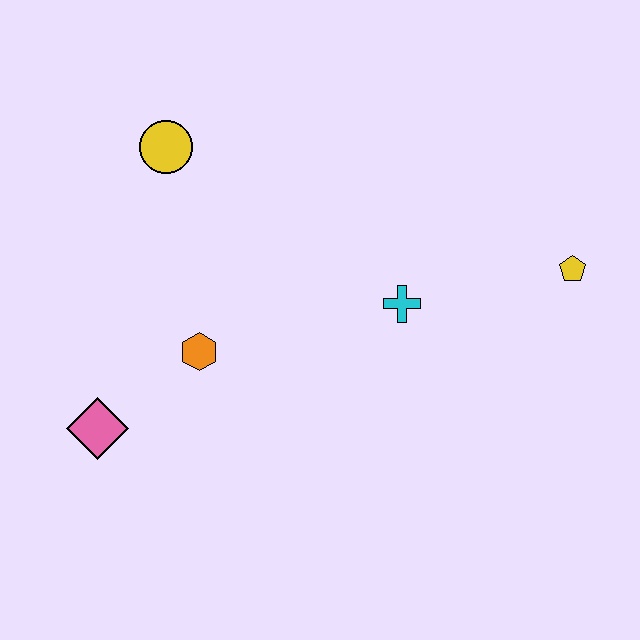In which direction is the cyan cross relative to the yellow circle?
The cyan cross is to the right of the yellow circle.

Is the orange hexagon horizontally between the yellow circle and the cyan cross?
Yes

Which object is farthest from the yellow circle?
The yellow pentagon is farthest from the yellow circle.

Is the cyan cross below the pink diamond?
No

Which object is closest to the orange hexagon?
The pink diamond is closest to the orange hexagon.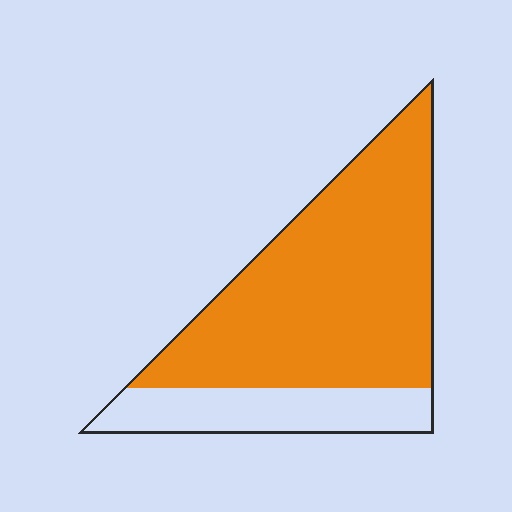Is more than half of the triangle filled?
Yes.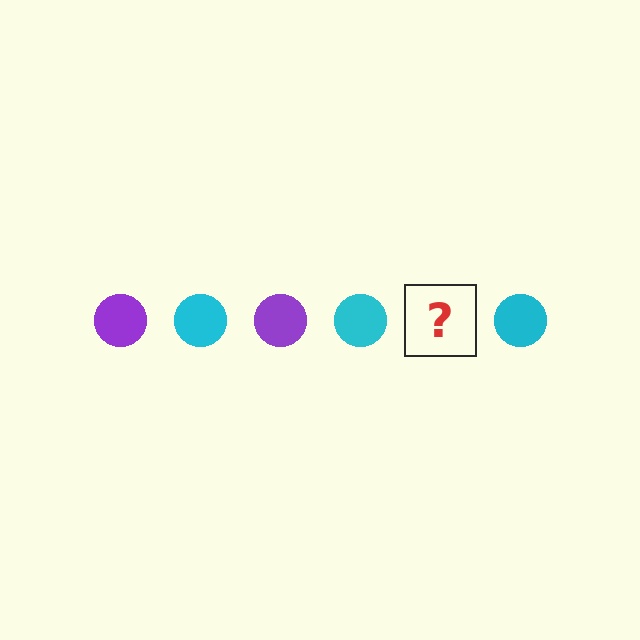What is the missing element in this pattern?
The missing element is a purple circle.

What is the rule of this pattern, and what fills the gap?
The rule is that the pattern cycles through purple, cyan circles. The gap should be filled with a purple circle.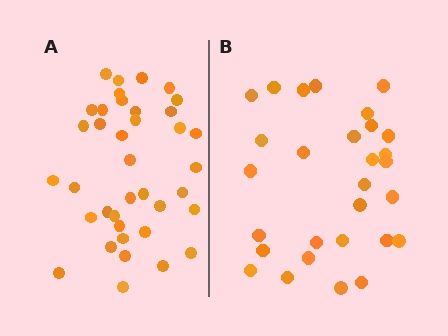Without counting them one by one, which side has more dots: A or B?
Region A (the left region) has more dots.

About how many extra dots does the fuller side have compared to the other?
Region A has roughly 8 or so more dots than region B.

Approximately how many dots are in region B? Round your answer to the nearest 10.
About 30 dots. (The exact count is 29, which rounds to 30.)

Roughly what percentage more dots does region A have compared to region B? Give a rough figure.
About 30% more.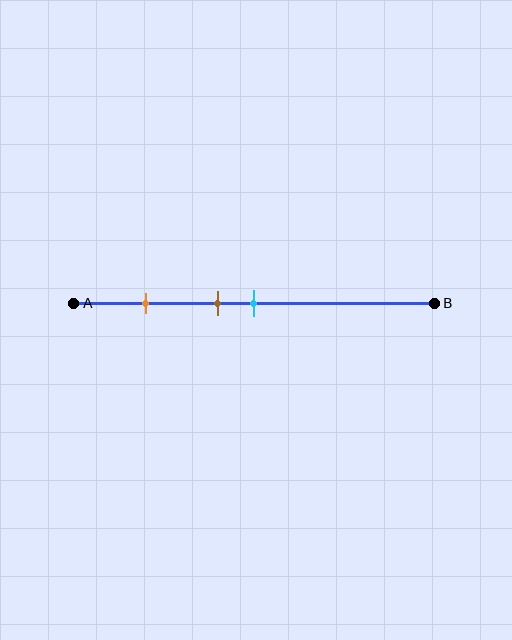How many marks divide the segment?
There are 3 marks dividing the segment.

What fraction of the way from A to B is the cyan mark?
The cyan mark is approximately 50% (0.5) of the way from A to B.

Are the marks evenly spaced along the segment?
No, the marks are not evenly spaced.